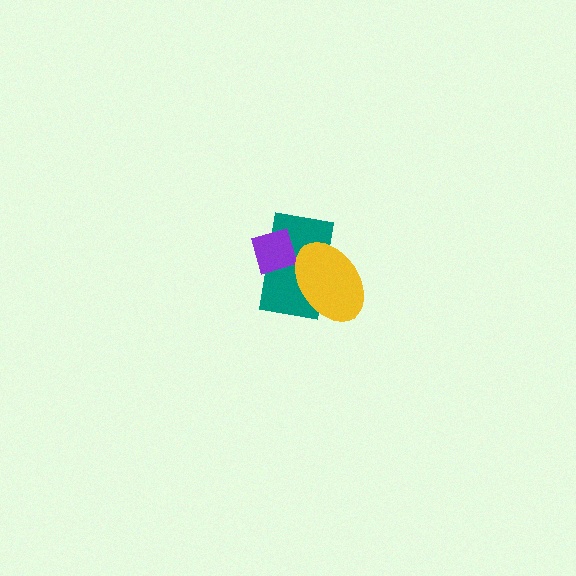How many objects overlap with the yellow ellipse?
1 object overlaps with the yellow ellipse.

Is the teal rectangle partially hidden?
Yes, it is partially covered by another shape.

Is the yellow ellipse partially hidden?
No, no other shape covers it.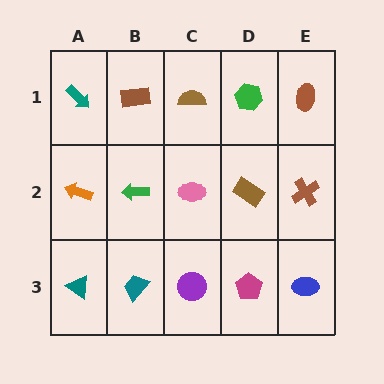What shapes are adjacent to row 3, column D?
A brown rectangle (row 2, column D), a purple circle (row 3, column C), a blue ellipse (row 3, column E).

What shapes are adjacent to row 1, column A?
An orange arrow (row 2, column A), a brown rectangle (row 1, column B).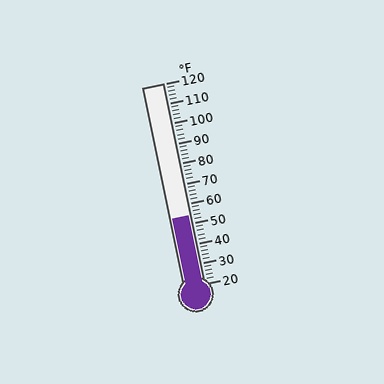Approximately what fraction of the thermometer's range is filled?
The thermometer is filled to approximately 35% of its range.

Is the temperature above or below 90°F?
The temperature is below 90°F.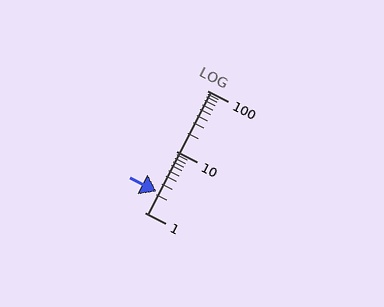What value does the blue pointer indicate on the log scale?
The pointer indicates approximately 2.2.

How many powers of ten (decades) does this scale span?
The scale spans 2 decades, from 1 to 100.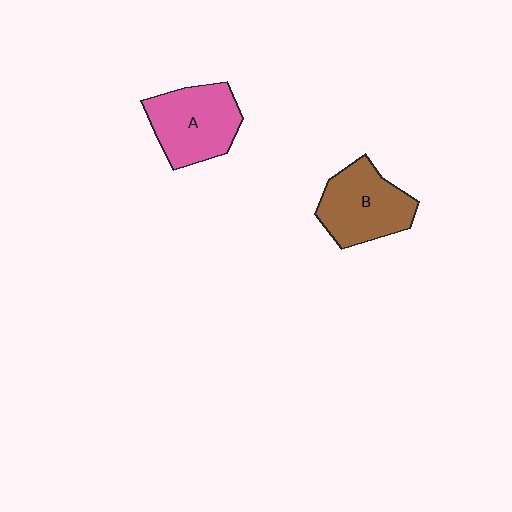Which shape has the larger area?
Shape A (pink).